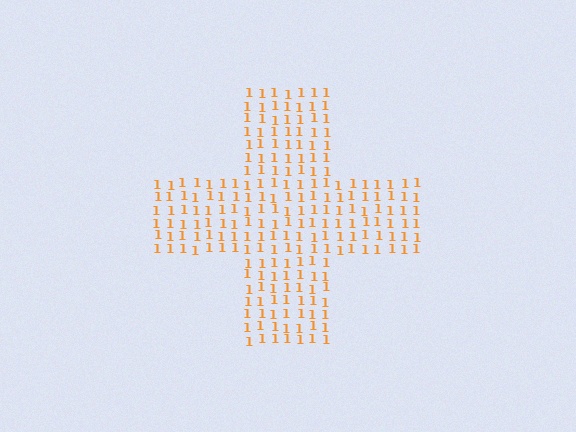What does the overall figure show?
The overall figure shows a cross.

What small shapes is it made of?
It is made of small digit 1's.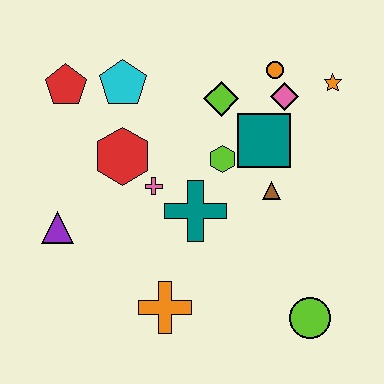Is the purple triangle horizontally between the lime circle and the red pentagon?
No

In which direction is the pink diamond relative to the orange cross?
The pink diamond is above the orange cross.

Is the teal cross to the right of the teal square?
No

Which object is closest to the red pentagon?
The cyan pentagon is closest to the red pentagon.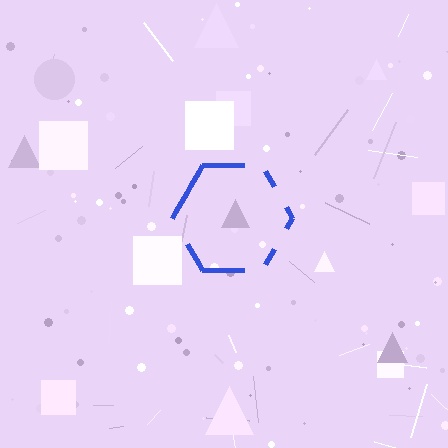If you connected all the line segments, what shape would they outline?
They would outline a hexagon.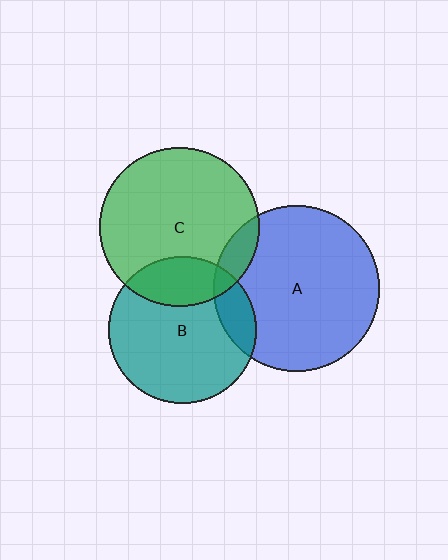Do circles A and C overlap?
Yes.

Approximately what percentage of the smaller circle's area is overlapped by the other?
Approximately 10%.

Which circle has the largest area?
Circle A (blue).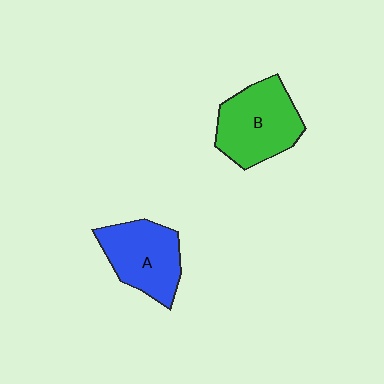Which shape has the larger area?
Shape B (green).